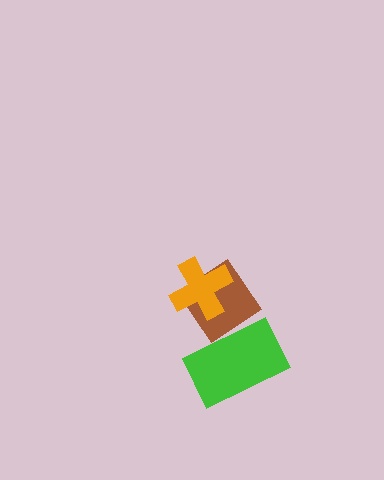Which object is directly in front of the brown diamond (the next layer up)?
The orange cross is directly in front of the brown diamond.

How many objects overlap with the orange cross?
1 object overlaps with the orange cross.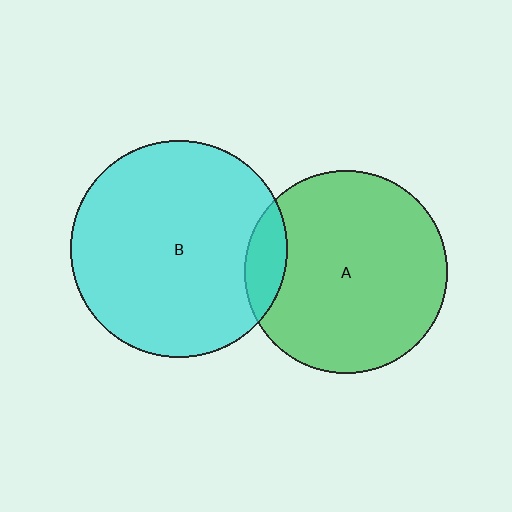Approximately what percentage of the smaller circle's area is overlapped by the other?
Approximately 10%.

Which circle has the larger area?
Circle B (cyan).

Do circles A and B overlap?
Yes.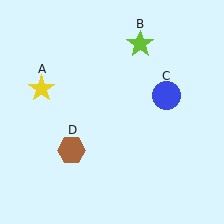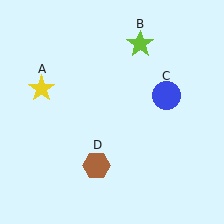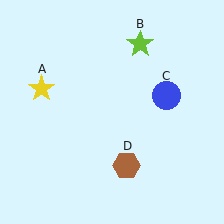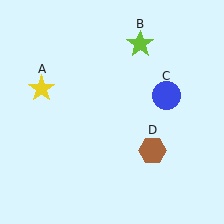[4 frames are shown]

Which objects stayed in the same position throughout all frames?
Yellow star (object A) and lime star (object B) and blue circle (object C) remained stationary.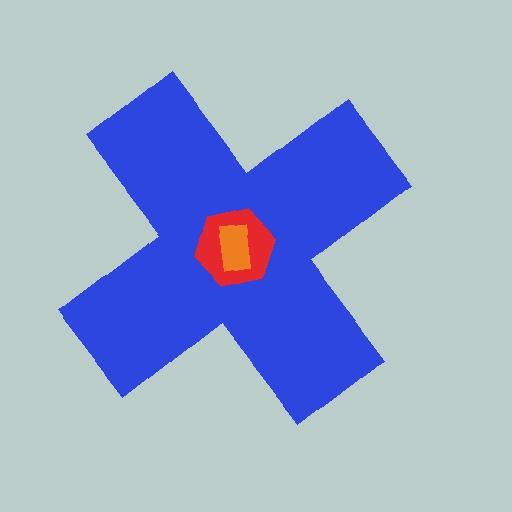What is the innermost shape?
The orange rectangle.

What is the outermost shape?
The blue cross.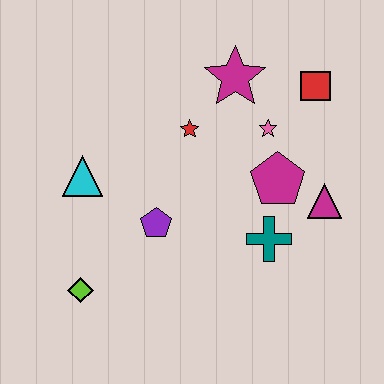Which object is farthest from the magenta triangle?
The lime diamond is farthest from the magenta triangle.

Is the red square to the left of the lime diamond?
No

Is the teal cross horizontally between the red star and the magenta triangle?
Yes